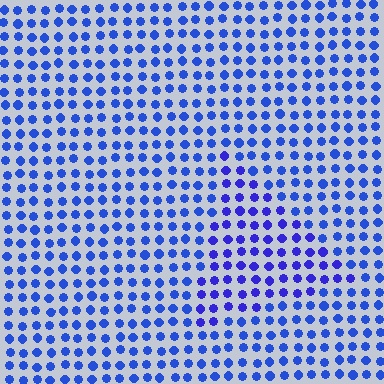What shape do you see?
I see a triangle.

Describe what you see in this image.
The image is filled with small blue elements in a uniform arrangement. A triangle-shaped region is visible where the elements are tinted to a slightly different hue, forming a subtle color boundary.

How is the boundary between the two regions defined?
The boundary is defined purely by a slight shift in hue (about 19 degrees). Spacing, size, and orientation are identical on both sides.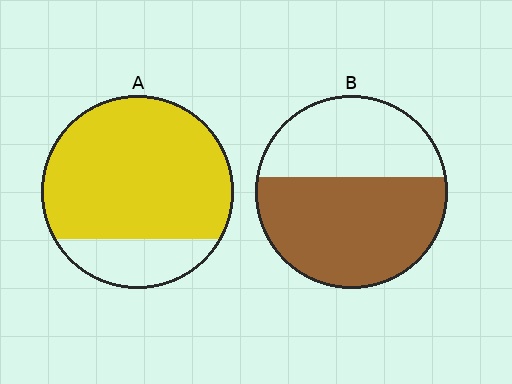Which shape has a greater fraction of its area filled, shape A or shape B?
Shape A.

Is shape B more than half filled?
Yes.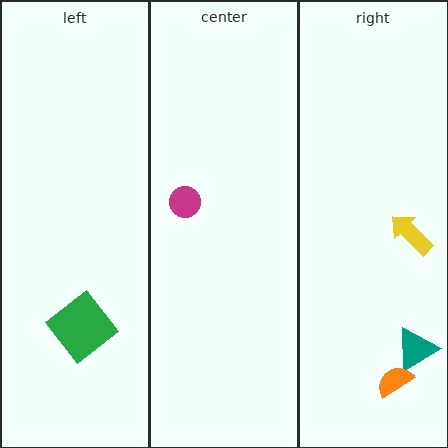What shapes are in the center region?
The magenta circle.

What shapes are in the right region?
The teal triangle, the orange semicircle, the yellow arrow.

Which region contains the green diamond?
The left region.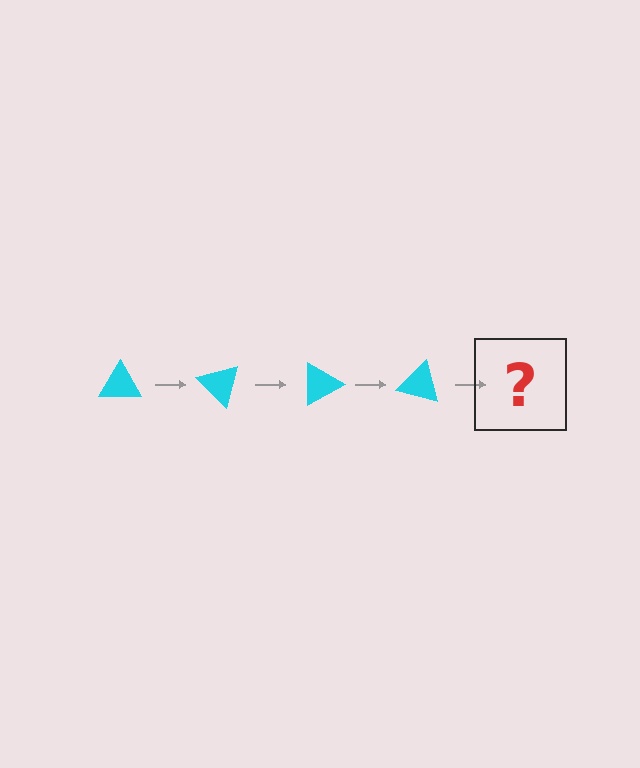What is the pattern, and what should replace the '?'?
The pattern is that the triangle rotates 45 degrees each step. The '?' should be a cyan triangle rotated 180 degrees.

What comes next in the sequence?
The next element should be a cyan triangle rotated 180 degrees.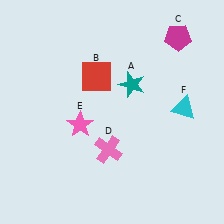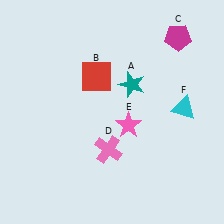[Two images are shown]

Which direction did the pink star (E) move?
The pink star (E) moved right.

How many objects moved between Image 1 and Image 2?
1 object moved between the two images.